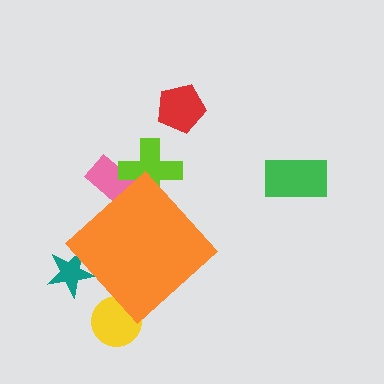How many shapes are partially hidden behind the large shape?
4 shapes are partially hidden.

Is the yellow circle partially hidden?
Yes, the yellow circle is partially hidden behind the orange diamond.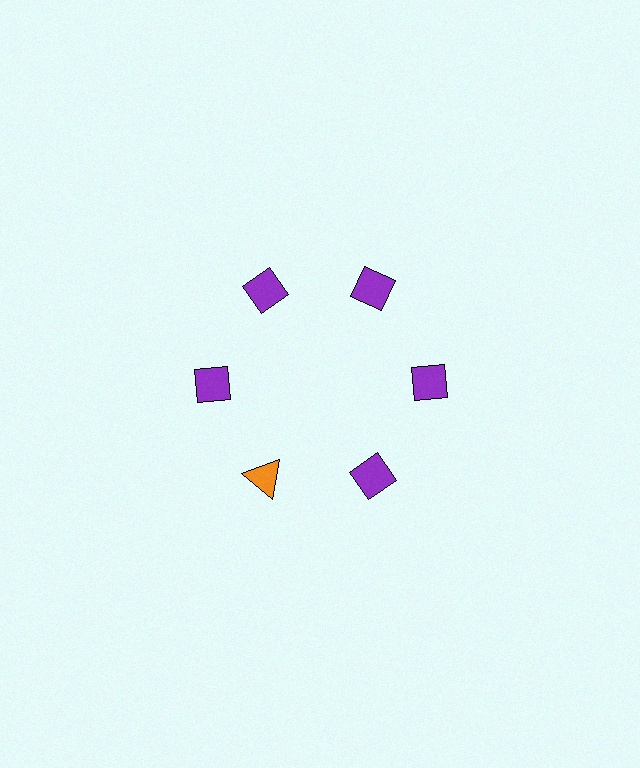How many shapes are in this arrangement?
There are 6 shapes arranged in a ring pattern.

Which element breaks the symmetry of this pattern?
The orange triangle at roughly the 7 o'clock position breaks the symmetry. All other shapes are purple diamonds.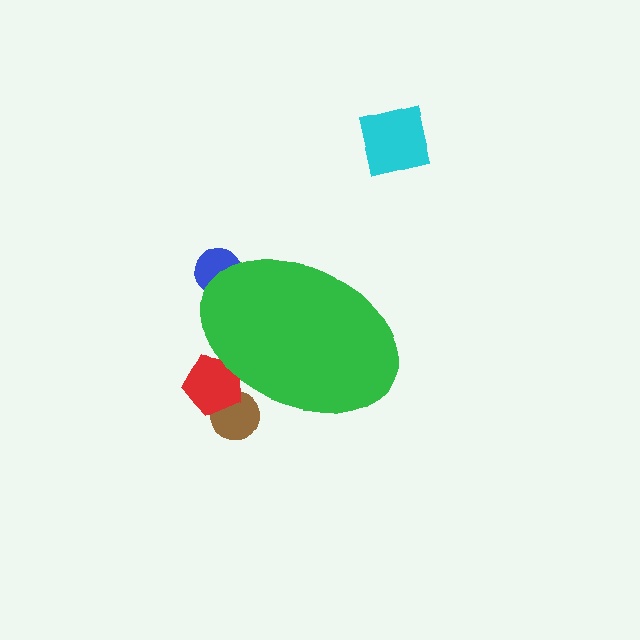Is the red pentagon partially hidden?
Yes, the red pentagon is partially hidden behind the green ellipse.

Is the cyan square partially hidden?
No, the cyan square is fully visible.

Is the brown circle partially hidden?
Yes, the brown circle is partially hidden behind the green ellipse.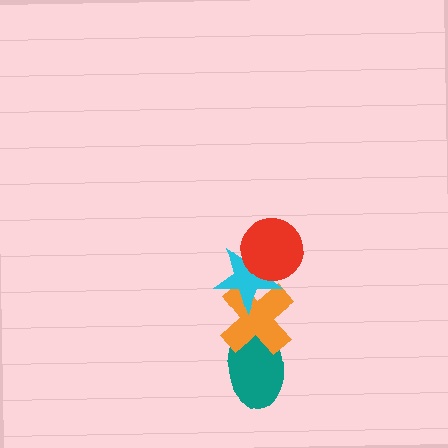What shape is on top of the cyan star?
The red circle is on top of the cyan star.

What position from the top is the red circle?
The red circle is 1st from the top.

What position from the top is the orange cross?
The orange cross is 3rd from the top.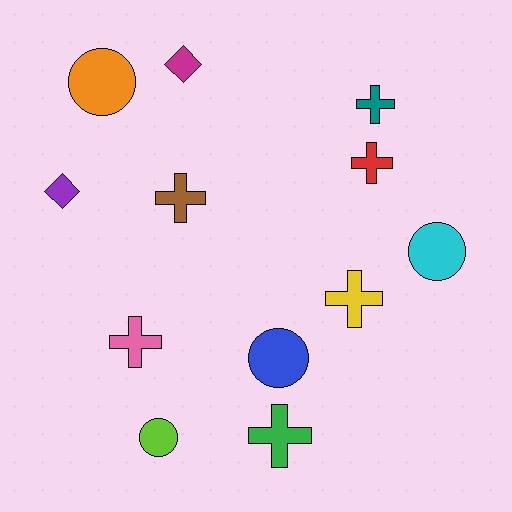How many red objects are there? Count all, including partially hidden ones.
There is 1 red object.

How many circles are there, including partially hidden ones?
There are 4 circles.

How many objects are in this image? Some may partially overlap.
There are 12 objects.